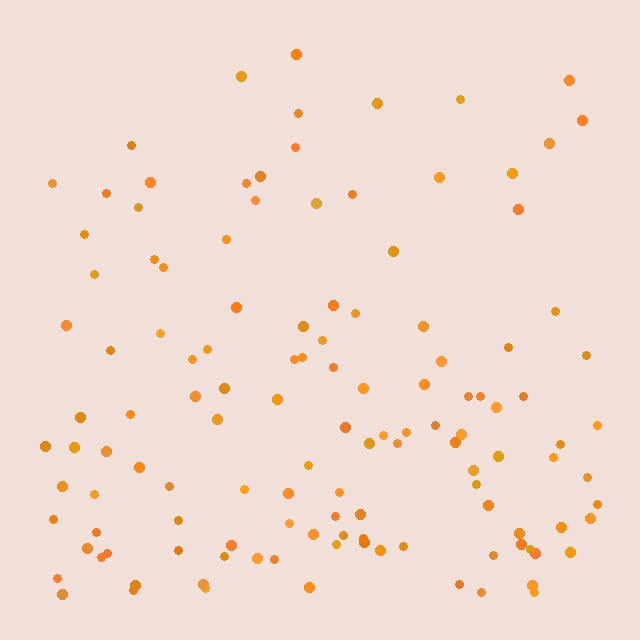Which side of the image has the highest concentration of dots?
The bottom.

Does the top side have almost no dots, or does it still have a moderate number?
Still a moderate number, just noticeably fewer than the bottom.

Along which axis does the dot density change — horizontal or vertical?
Vertical.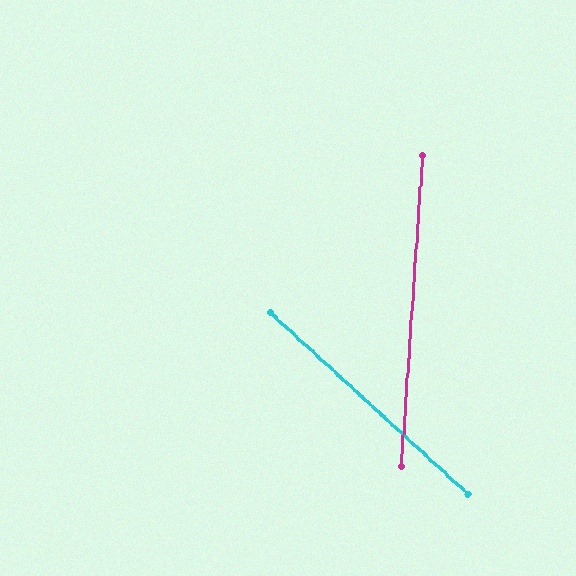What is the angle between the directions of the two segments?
Approximately 51 degrees.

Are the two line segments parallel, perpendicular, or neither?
Neither parallel nor perpendicular — they differ by about 51°.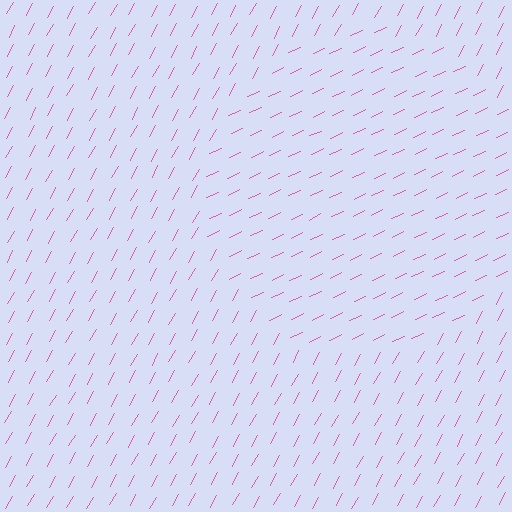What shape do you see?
I see a circle.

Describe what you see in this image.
The image is filled with small pink line segments. A circle region in the image has lines oriented differently from the surrounding lines, creating a visible texture boundary.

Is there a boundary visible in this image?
Yes, there is a texture boundary formed by a change in line orientation.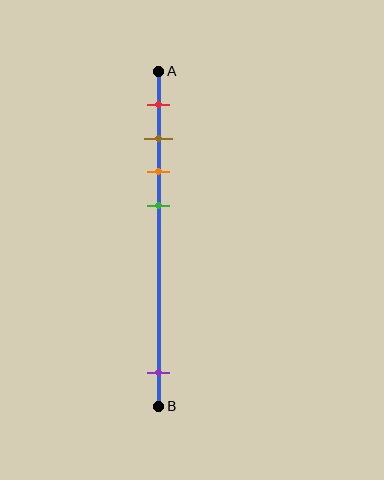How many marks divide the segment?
There are 5 marks dividing the segment.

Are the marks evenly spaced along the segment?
No, the marks are not evenly spaced.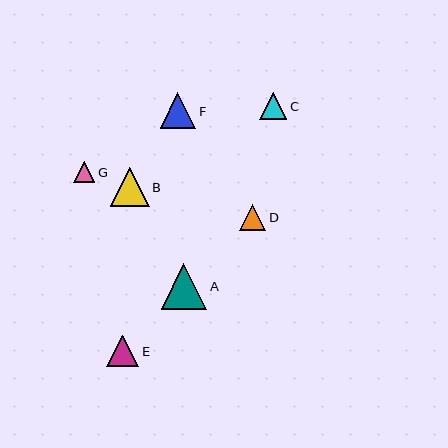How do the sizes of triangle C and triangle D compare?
Triangle C and triangle D are approximately the same size.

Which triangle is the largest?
Triangle A is the largest with a size of approximately 45 pixels.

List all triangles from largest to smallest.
From largest to smallest: A, B, F, E, C, D, G.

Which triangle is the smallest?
Triangle G is the smallest with a size of approximately 21 pixels.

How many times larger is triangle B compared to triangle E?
Triangle B is approximately 1.2 times the size of triangle E.